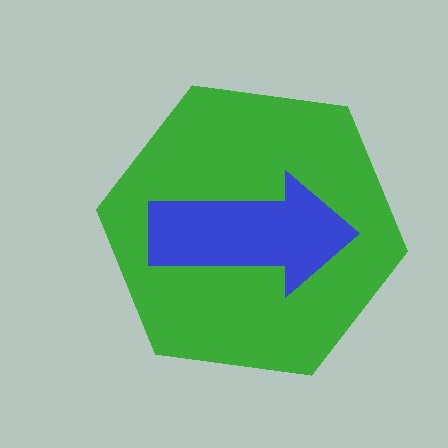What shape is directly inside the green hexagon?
The blue arrow.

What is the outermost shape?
The green hexagon.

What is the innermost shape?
The blue arrow.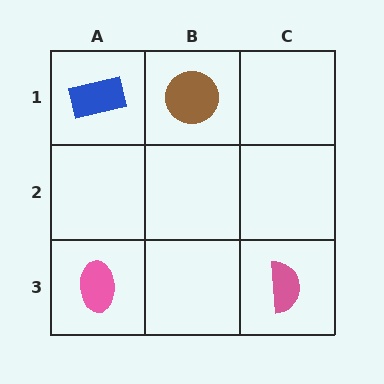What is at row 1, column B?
A brown circle.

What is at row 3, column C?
A pink semicircle.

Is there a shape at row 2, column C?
No, that cell is empty.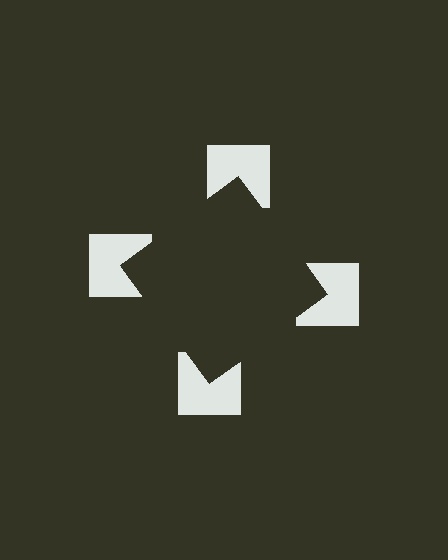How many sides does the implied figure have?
4 sides.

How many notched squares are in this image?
There are 4 — one at each vertex of the illusory square.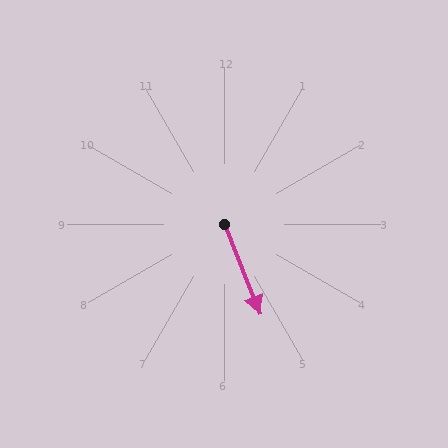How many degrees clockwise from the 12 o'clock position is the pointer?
Approximately 158 degrees.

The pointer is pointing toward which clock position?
Roughly 5 o'clock.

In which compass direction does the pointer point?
South.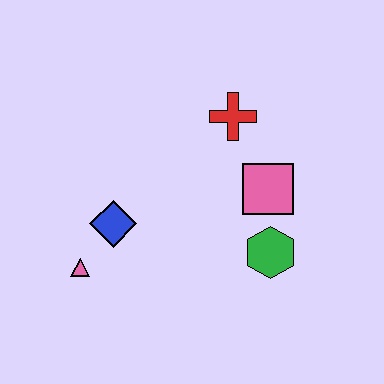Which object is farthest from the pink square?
The pink triangle is farthest from the pink square.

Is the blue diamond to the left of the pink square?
Yes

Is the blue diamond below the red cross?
Yes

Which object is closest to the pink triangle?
The blue diamond is closest to the pink triangle.